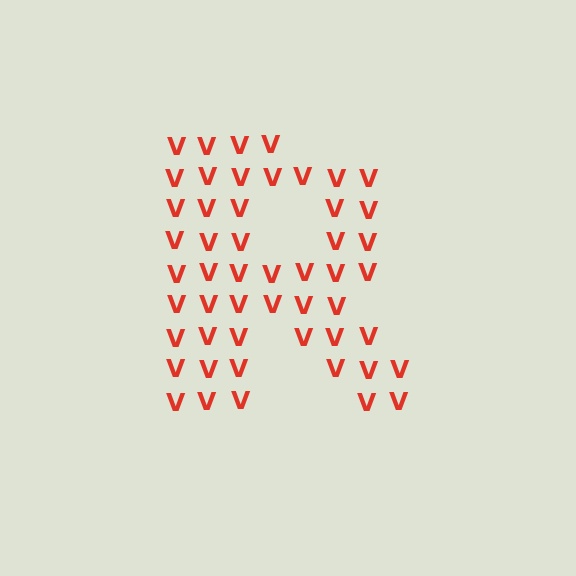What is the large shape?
The large shape is the letter R.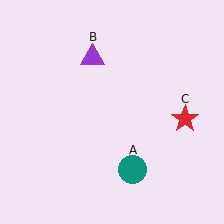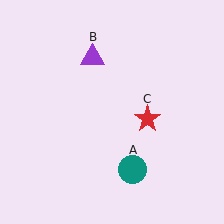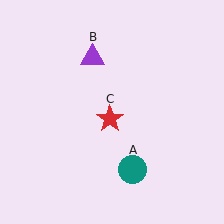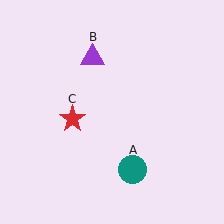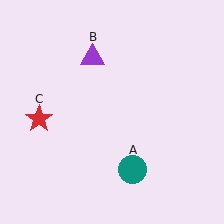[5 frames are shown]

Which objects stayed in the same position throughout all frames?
Teal circle (object A) and purple triangle (object B) remained stationary.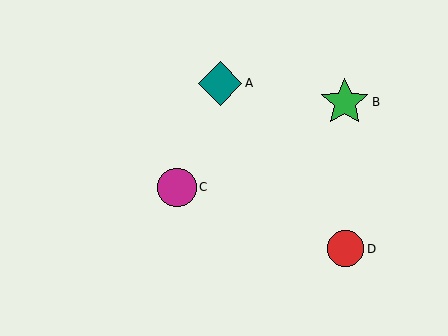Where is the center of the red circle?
The center of the red circle is at (346, 249).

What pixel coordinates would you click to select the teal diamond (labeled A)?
Click at (220, 83) to select the teal diamond A.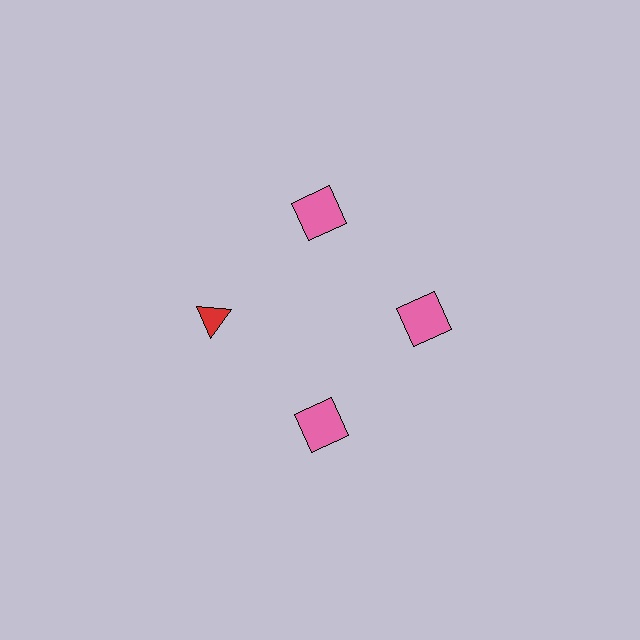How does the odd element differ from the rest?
It differs in both color (red instead of pink) and shape (triangle instead of square).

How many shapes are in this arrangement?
There are 4 shapes arranged in a ring pattern.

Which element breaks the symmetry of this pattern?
The red triangle at roughly the 9 o'clock position breaks the symmetry. All other shapes are pink squares.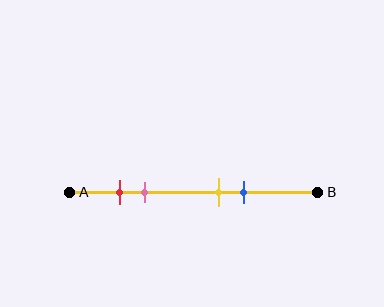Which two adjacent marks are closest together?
The red and pink marks are the closest adjacent pair.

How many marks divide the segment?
There are 4 marks dividing the segment.